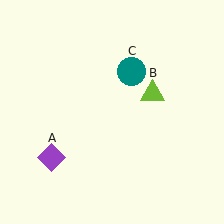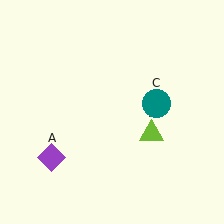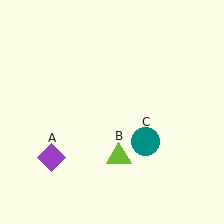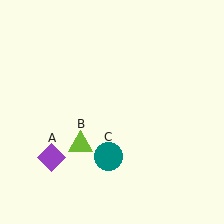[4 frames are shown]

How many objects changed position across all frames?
2 objects changed position: lime triangle (object B), teal circle (object C).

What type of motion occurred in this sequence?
The lime triangle (object B), teal circle (object C) rotated clockwise around the center of the scene.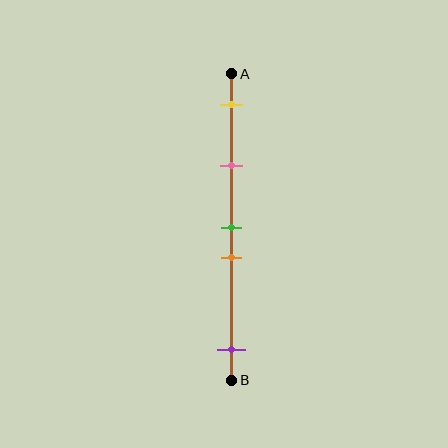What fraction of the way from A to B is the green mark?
The green mark is approximately 50% (0.5) of the way from A to B.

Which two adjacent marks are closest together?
The green and orange marks are the closest adjacent pair.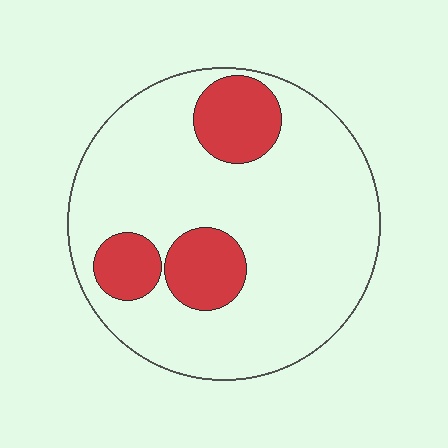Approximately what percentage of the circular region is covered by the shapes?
Approximately 20%.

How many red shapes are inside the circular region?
3.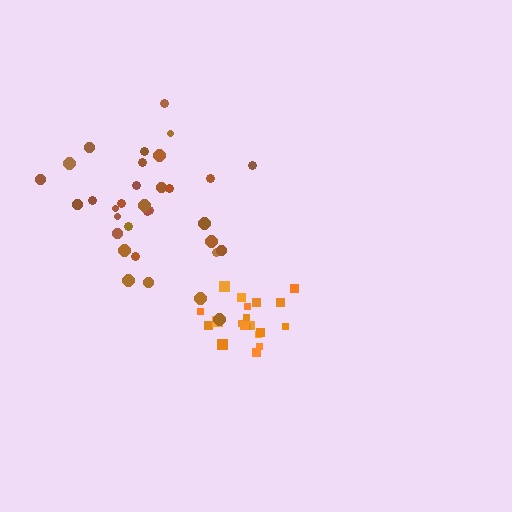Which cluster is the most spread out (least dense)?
Brown.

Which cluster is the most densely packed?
Orange.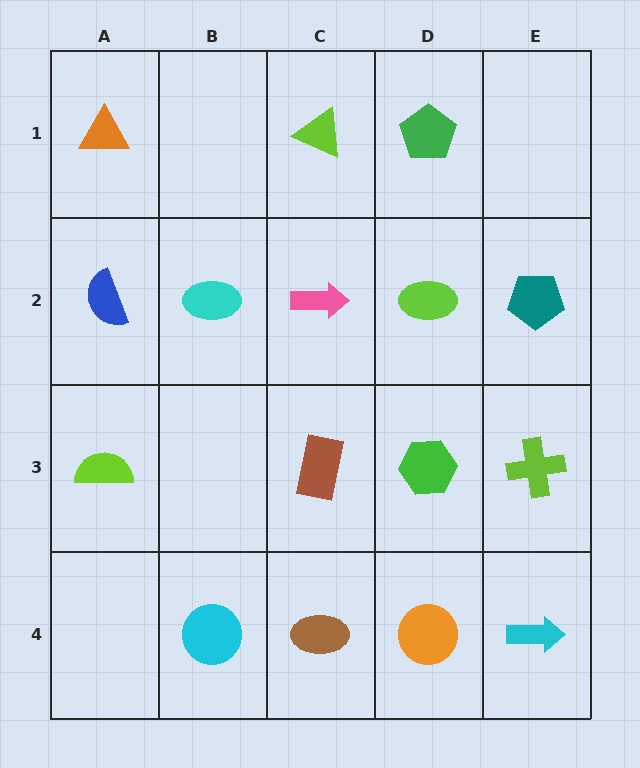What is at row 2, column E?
A teal pentagon.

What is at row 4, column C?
A brown ellipse.